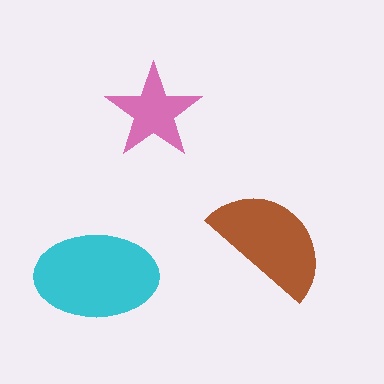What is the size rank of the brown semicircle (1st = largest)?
2nd.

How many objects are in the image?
There are 3 objects in the image.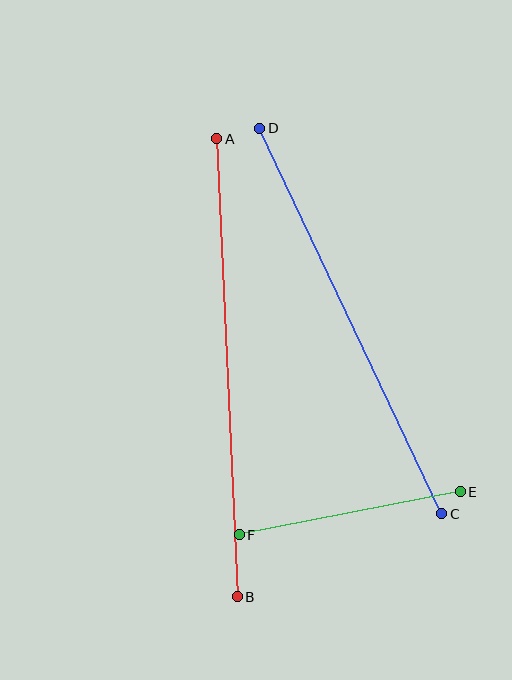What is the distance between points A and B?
The distance is approximately 458 pixels.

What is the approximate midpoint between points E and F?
The midpoint is at approximately (350, 513) pixels.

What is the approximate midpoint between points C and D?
The midpoint is at approximately (351, 321) pixels.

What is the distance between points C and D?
The distance is approximately 426 pixels.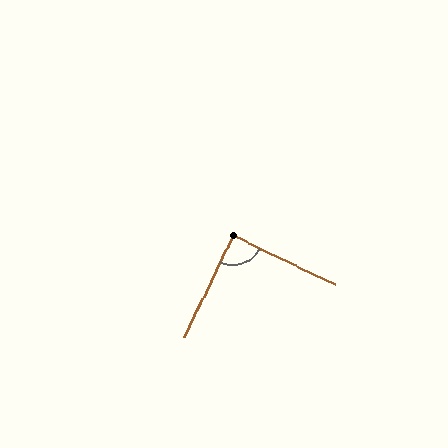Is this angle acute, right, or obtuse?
It is approximately a right angle.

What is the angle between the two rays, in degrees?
Approximately 90 degrees.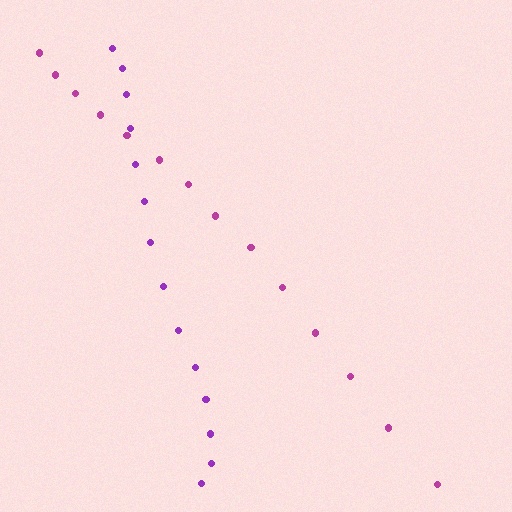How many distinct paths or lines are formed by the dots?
There are 2 distinct paths.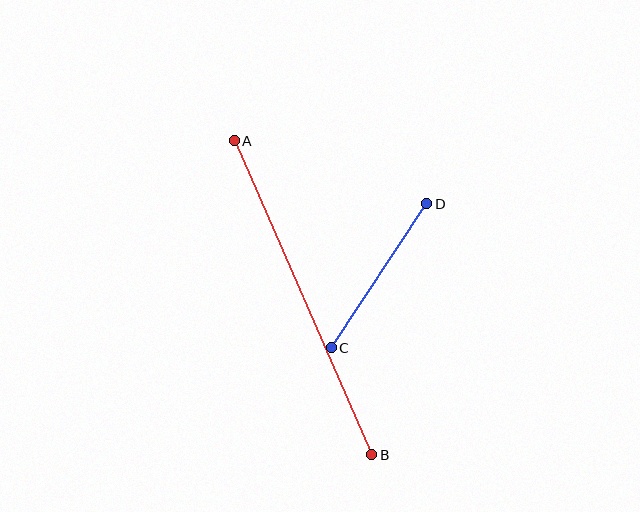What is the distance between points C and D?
The distance is approximately 173 pixels.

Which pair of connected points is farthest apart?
Points A and B are farthest apart.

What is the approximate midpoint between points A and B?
The midpoint is at approximately (303, 298) pixels.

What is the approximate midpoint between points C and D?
The midpoint is at approximately (379, 276) pixels.